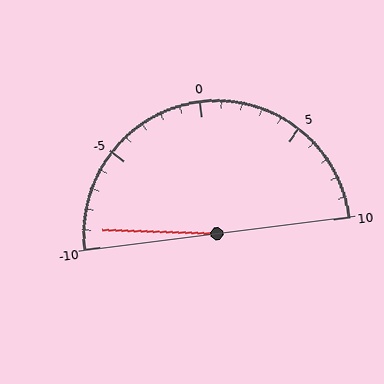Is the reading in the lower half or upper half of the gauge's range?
The reading is in the lower half of the range (-10 to 10).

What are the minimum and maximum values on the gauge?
The gauge ranges from -10 to 10.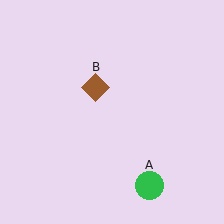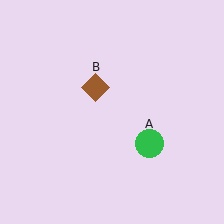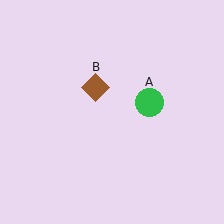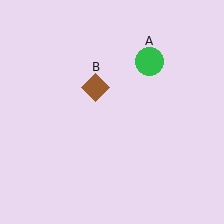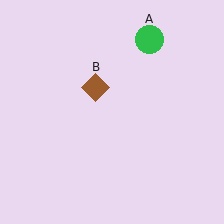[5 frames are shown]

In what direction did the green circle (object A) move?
The green circle (object A) moved up.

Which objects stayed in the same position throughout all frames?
Brown diamond (object B) remained stationary.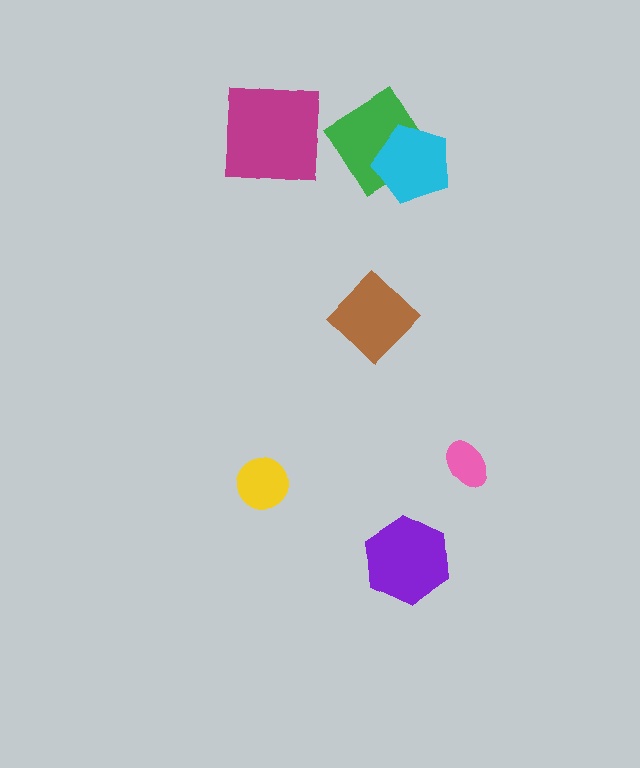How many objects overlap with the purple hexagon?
0 objects overlap with the purple hexagon.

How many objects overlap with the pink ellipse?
0 objects overlap with the pink ellipse.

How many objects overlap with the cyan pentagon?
1 object overlaps with the cyan pentagon.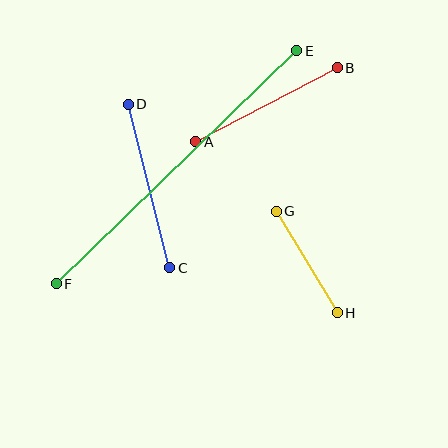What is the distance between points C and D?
The distance is approximately 169 pixels.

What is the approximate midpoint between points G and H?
The midpoint is at approximately (307, 262) pixels.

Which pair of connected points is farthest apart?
Points E and F are farthest apart.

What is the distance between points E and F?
The distance is approximately 335 pixels.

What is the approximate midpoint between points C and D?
The midpoint is at approximately (149, 186) pixels.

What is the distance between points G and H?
The distance is approximately 119 pixels.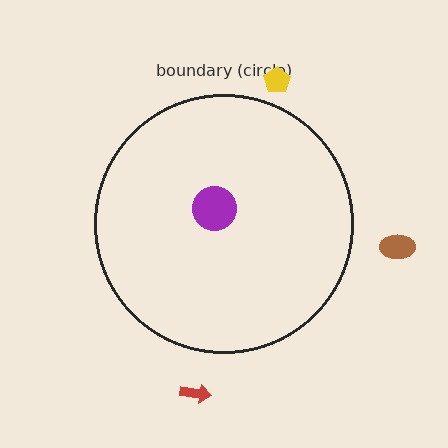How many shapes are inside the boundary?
1 inside, 3 outside.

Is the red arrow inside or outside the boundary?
Outside.